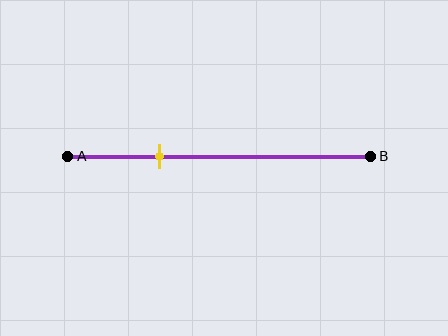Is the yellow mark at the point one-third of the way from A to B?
Yes, the mark is approximately at the one-third point.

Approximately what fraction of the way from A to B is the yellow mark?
The yellow mark is approximately 30% of the way from A to B.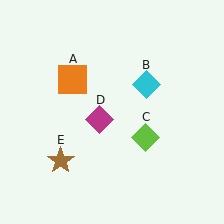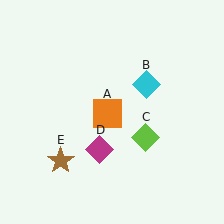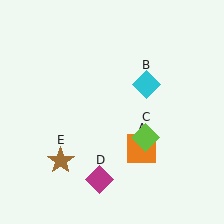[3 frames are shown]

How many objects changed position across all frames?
2 objects changed position: orange square (object A), magenta diamond (object D).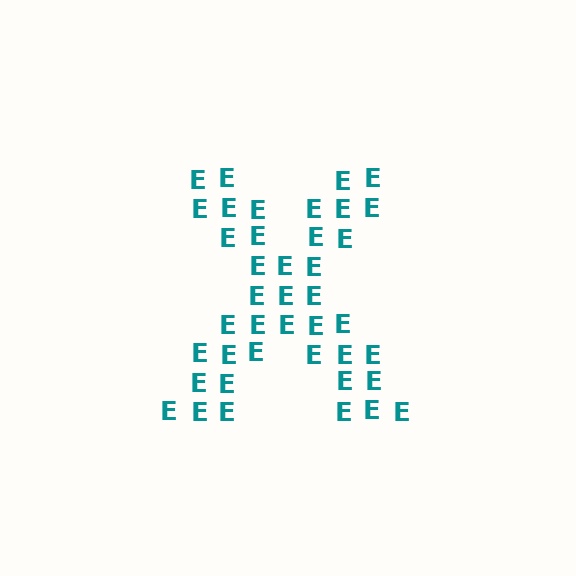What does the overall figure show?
The overall figure shows the letter X.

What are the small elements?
The small elements are letter E's.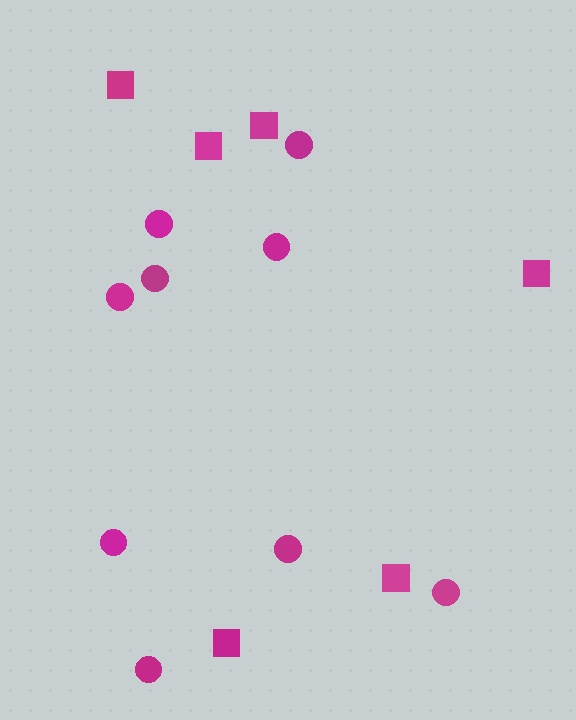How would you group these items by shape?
There are 2 groups: one group of circles (9) and one group of squares (6).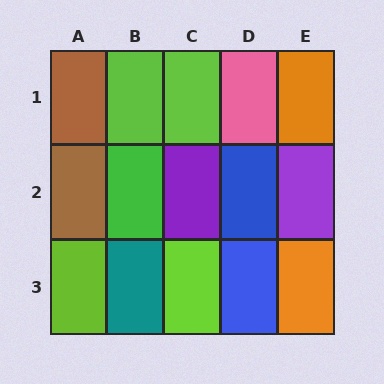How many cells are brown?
2 cells are brown.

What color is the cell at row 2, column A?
Brown.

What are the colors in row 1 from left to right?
Brown, lime, lime, pink, orange.